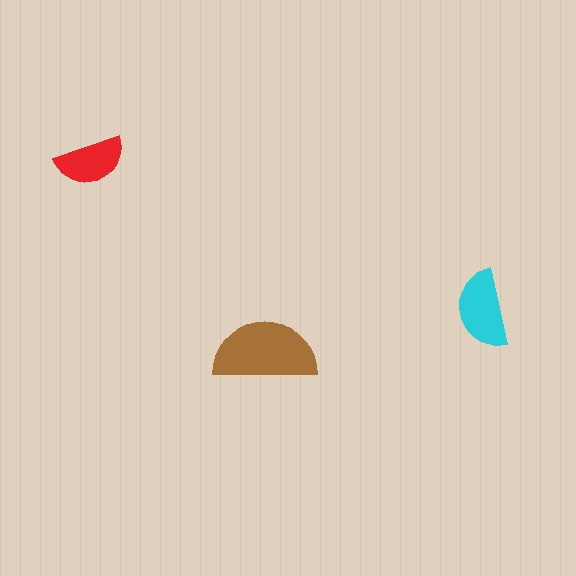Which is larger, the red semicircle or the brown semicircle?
The brown one.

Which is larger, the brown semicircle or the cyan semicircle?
The brown one.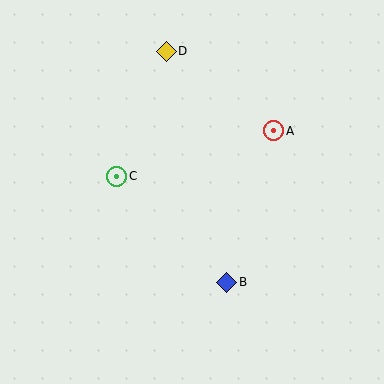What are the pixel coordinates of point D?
Point D is at (166, 51).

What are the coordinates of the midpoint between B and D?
The midpoint between B and D is at (197, 167).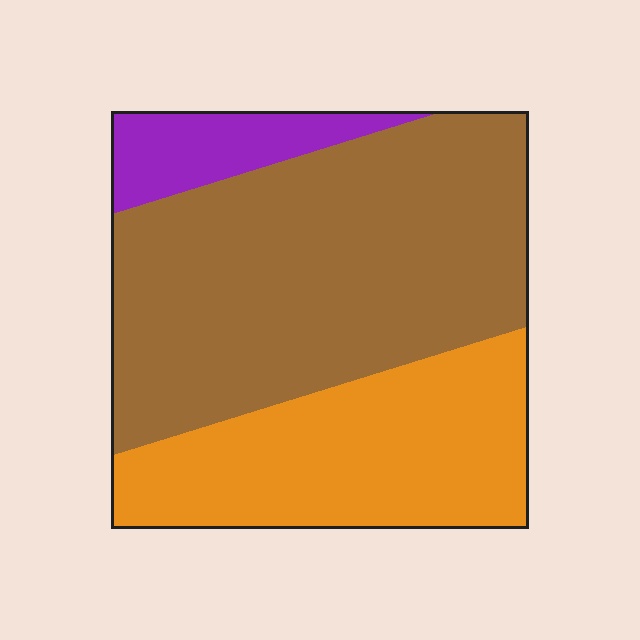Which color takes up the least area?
Purple, at roughly 10%.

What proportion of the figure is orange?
Orange covers roughly 35% of the figure.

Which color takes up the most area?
Brown, at roughly 55%.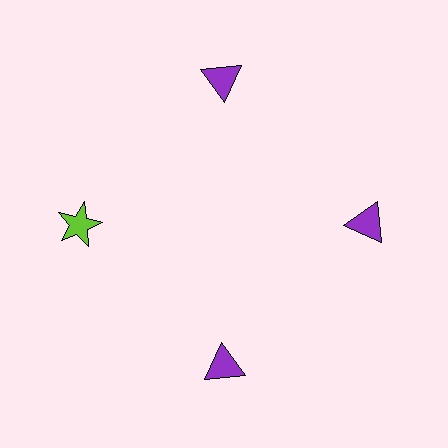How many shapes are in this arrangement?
There are 4 shapes arranged in a ring pattern.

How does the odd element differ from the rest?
It differs in both color (lime instead of purple) and shape (star instead of triangle).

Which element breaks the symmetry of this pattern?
The lime star at roughly the 9 o'clock position breaks the symmetry. All other shapes are purple triangles.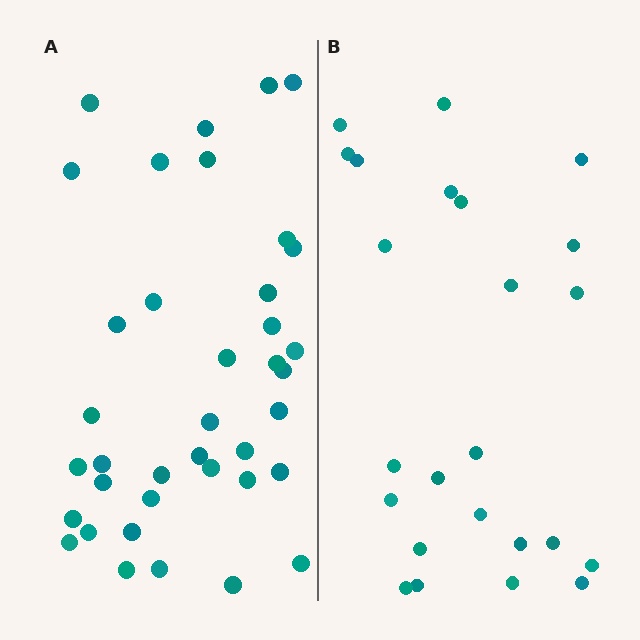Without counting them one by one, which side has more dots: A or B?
Region A (the left region) has more dots.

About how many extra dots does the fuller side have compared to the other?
Region A has approximately 15 more dots than region B.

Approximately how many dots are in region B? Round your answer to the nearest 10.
About 20 dots. (The exact count is 24, which rounds to 20.)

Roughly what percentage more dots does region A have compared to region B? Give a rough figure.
About 60% more.